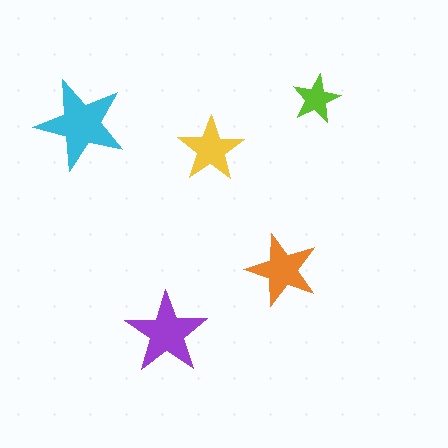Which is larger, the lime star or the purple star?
The purple one.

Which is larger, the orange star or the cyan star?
The cyan one.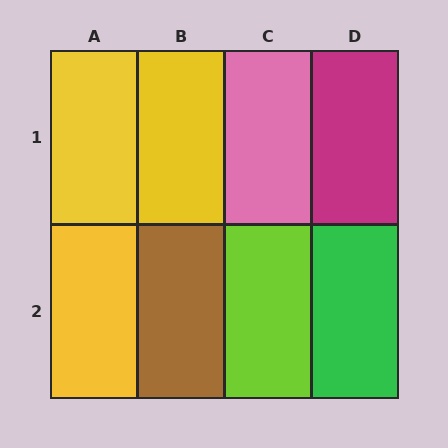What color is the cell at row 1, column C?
Pink.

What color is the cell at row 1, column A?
Yellow.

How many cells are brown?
1 cell is brown.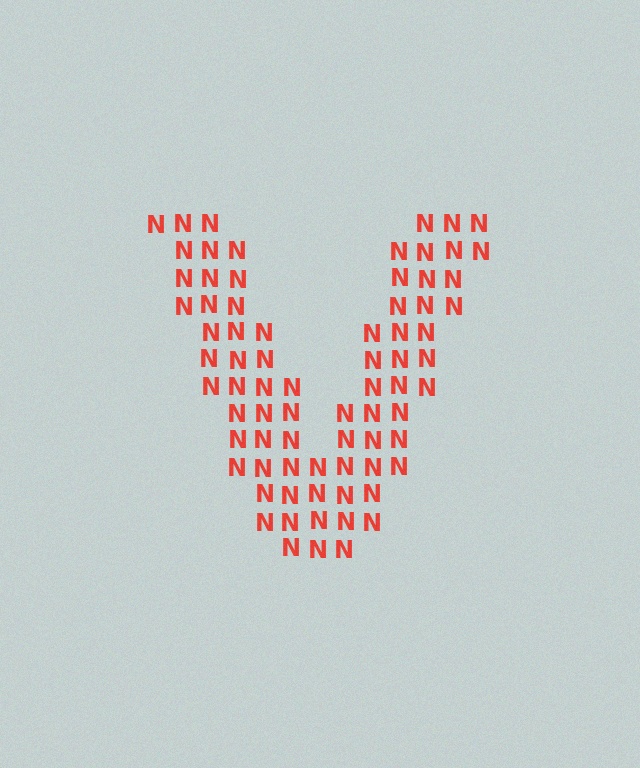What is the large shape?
The large shape is the letter V.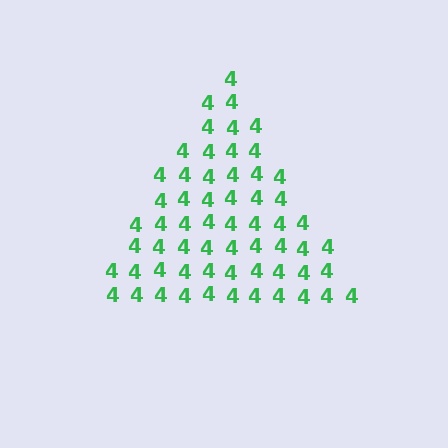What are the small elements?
The small elements are digit 4's.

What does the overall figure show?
The overall figure shows a triangle.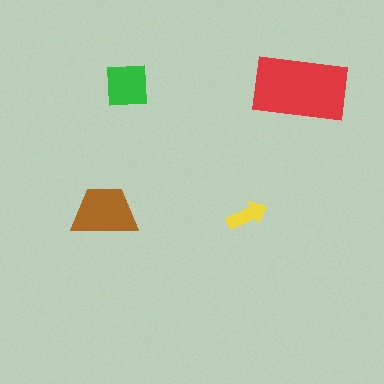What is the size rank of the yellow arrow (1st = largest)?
4th.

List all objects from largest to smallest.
The red rectangle, the brown trapezoid, the green square, the yellow arrow.